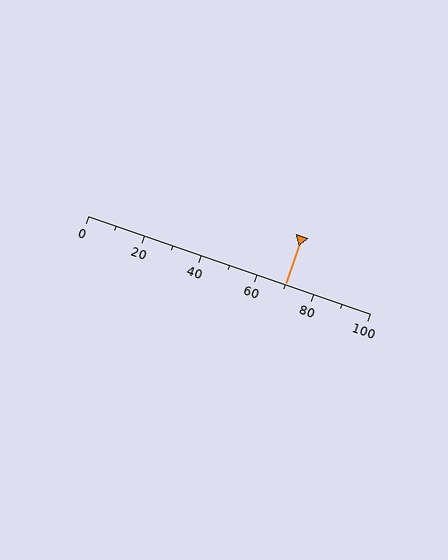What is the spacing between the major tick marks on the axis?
The major ticks are spaced 20 apart.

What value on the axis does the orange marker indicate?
The marker indicates approximately 70.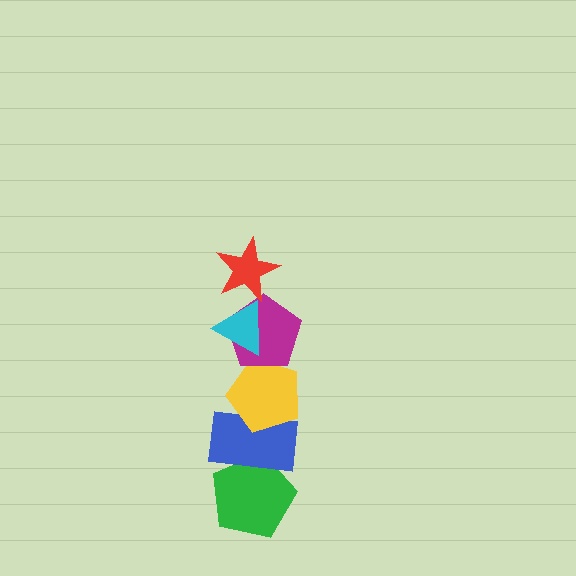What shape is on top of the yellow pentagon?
The magenta pentagon is on top of the yellow pentagon.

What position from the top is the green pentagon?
The green pentagon is 6th from the top.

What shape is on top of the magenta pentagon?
The cyan triangle is on top of the magenta pentagon.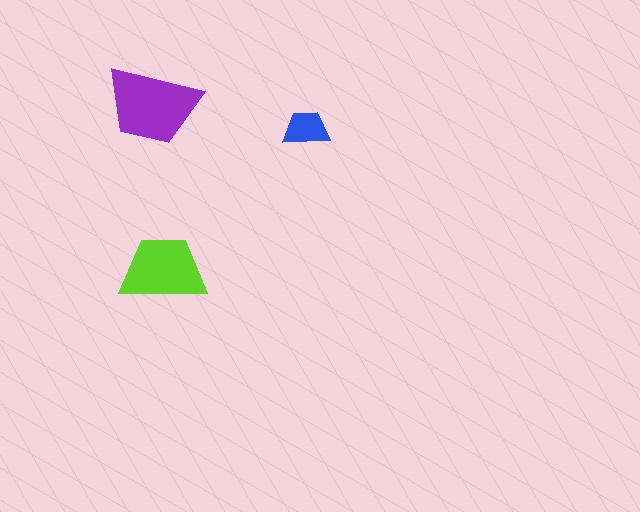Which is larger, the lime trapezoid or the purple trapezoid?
The purple one.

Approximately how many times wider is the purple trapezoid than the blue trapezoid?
About 2 times wider.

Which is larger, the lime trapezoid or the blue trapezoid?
The lime one.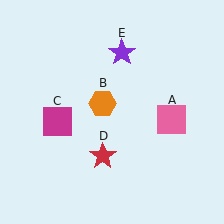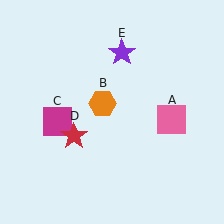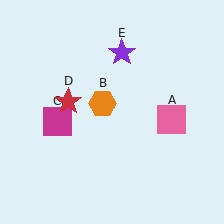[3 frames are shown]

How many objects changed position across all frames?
1 object changed position: red star (object D).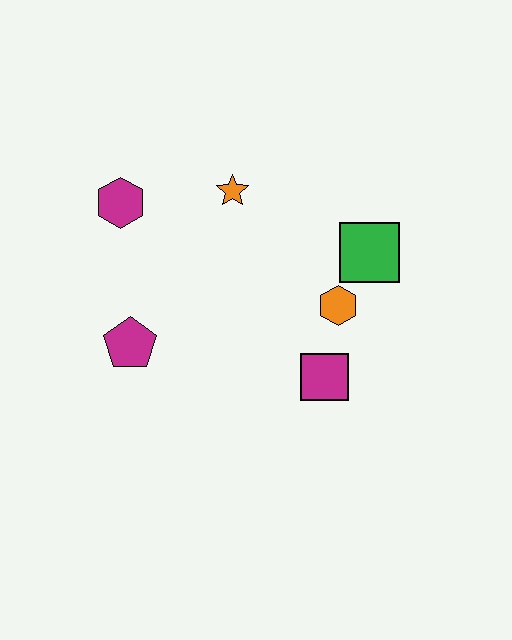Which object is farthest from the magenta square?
The magenta hexagon is farthest from the magenta square.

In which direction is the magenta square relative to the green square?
The magenta square is below the green square.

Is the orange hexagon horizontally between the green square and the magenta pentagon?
Yes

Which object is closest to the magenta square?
The orange hexagon is closest to the magenta square.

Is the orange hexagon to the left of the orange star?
No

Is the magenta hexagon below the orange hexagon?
No